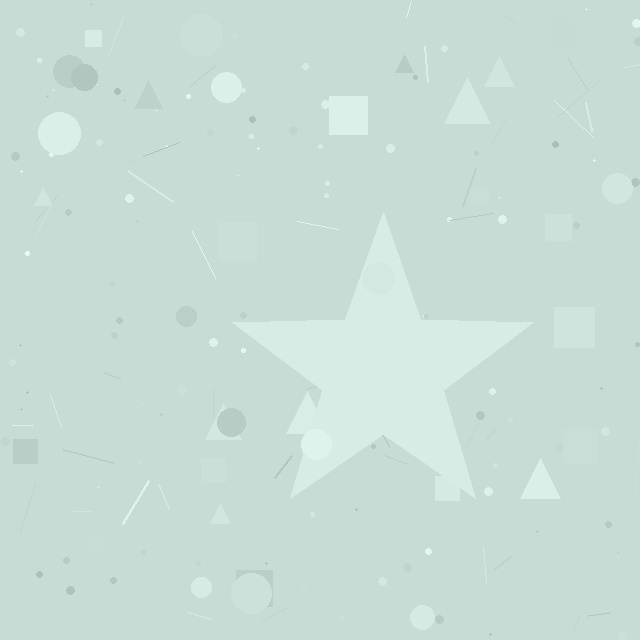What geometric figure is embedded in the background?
A star is embedded in the background.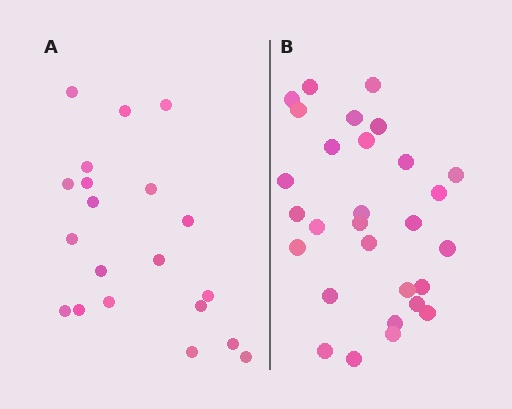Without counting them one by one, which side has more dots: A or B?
Region B (the right region) has more dots.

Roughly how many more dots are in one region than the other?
Region B has roughly 8 or so more dots than region A.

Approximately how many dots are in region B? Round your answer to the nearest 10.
About 30 dots. (The exact count is 29, which rounds to 30.)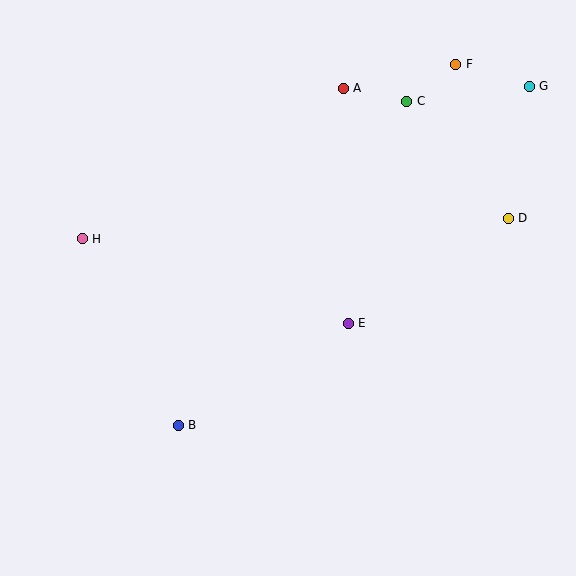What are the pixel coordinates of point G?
Point G is at (529, 86).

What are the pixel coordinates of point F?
Point F is at (456, 64).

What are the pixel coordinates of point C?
Point C is at (407, 101).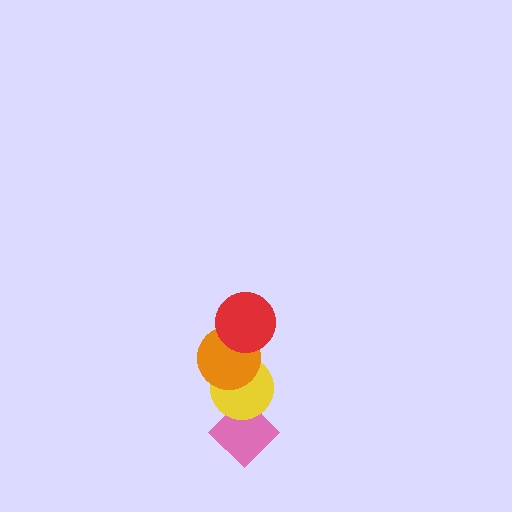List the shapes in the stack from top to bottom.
From top to bottom: the red circle, the orange circle, the yellow circle, the pink diamond.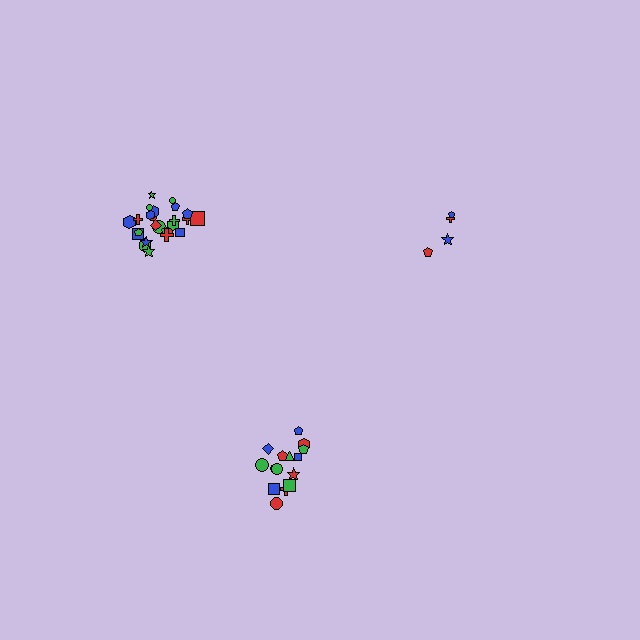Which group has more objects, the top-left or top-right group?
The top-left group.